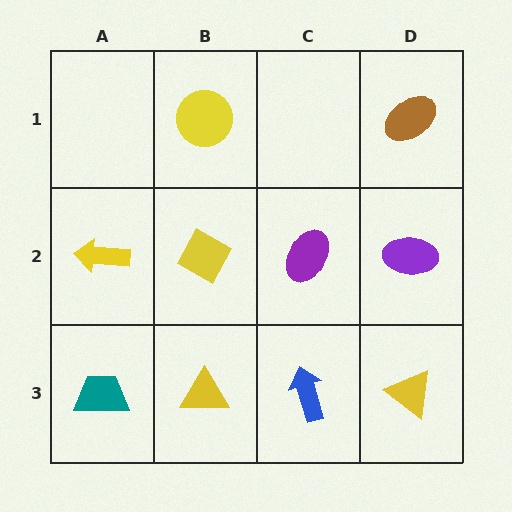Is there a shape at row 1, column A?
No, that cell is empty.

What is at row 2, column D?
A purple ellipse.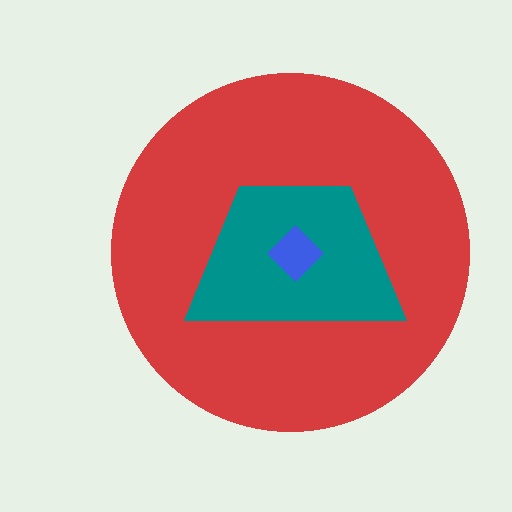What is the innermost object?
The blue diamond.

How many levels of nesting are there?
3.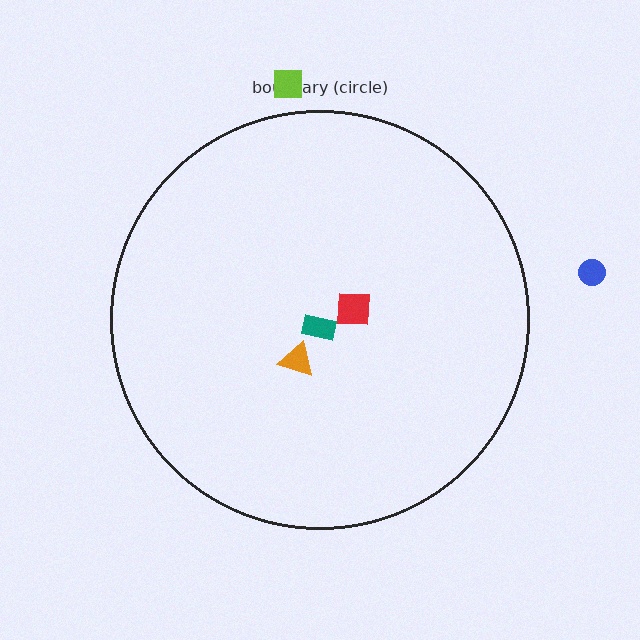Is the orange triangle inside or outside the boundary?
Inside.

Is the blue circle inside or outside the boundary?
Outside.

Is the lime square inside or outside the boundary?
Outside.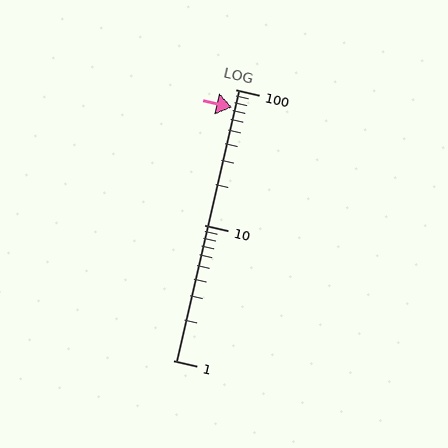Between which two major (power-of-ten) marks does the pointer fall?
The pointer is between 10 and 100.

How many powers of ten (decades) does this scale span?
The scale spans 2 decades, from 1 to 100.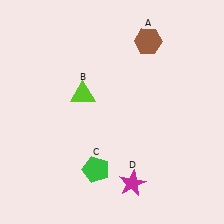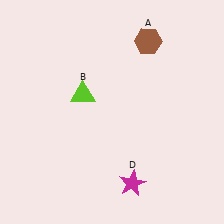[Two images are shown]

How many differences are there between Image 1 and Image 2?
There is 1 difference between the two images.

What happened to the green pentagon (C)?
The green pentagon (C) was removed in Image 2. It was in the bottom-left area of Image 1.